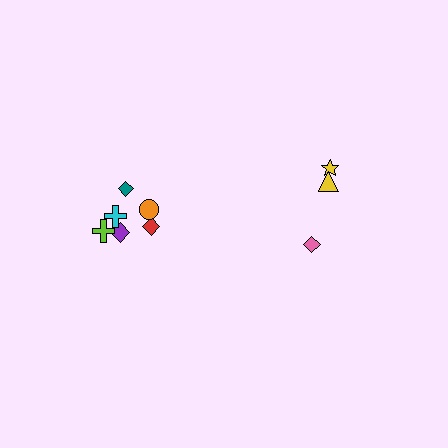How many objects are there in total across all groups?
There are 9 objects.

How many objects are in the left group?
There are 6 objects.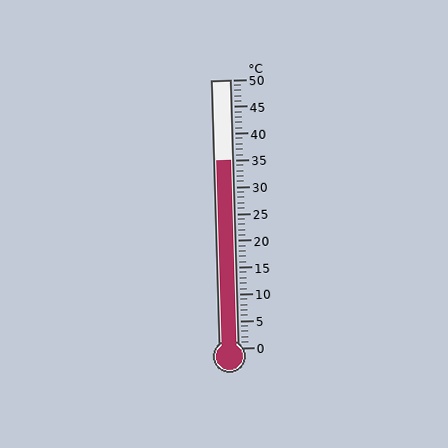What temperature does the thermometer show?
The thermometer shows approximately 35°C.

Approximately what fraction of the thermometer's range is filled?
The thermometer is filled to approximately 70% of its range.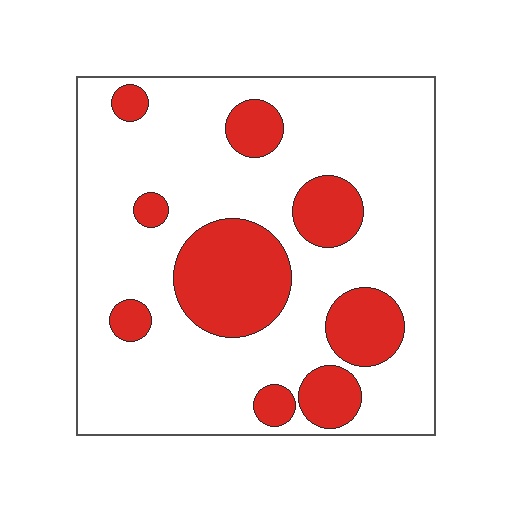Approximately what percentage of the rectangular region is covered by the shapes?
Approximately 25%.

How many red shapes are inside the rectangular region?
9.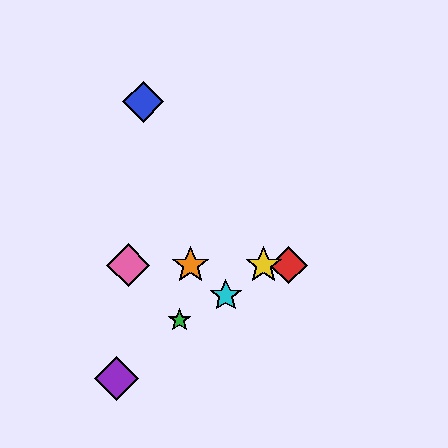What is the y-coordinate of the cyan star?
The cyan star is at y≈296.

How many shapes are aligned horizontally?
4 shapes (the red diamond, the yellow star, the orange star, the pink diamond) are aligned horizontally.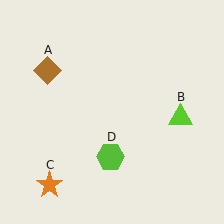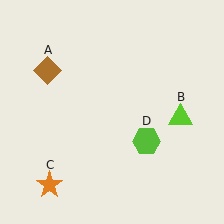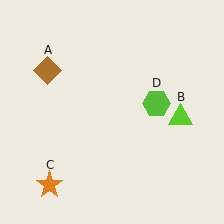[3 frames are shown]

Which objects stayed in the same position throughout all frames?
Brown diamond (object A) and lime triangle (object B) and orange star (object C) remained stationary.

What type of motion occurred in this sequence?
The lime hexagon (object D) rotated counterclockwise around the center of the scene.